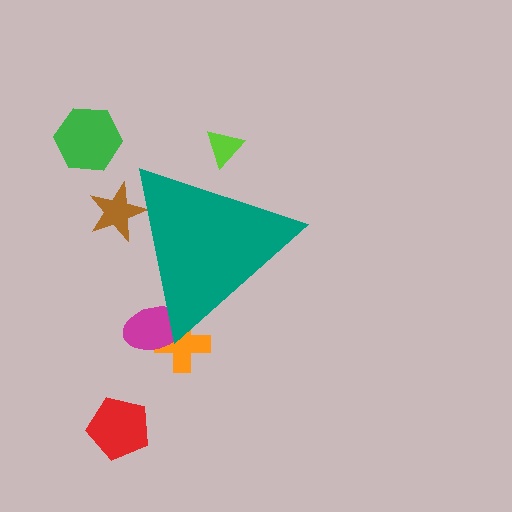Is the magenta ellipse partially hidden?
Yes, the magenta ellipse is partially hidden behind the teal triangle.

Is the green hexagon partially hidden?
No, the green hexagon is fully visible.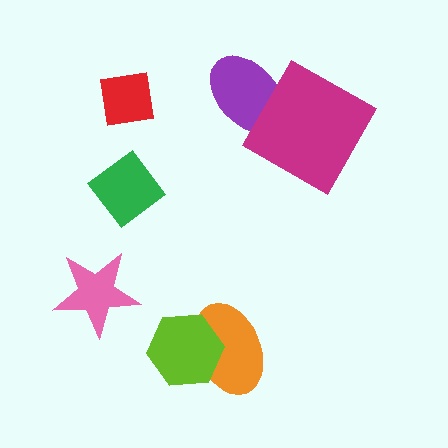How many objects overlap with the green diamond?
0 objects overlap with the green diamond.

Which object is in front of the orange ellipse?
The lime hexagon is in front of the orange ellipse.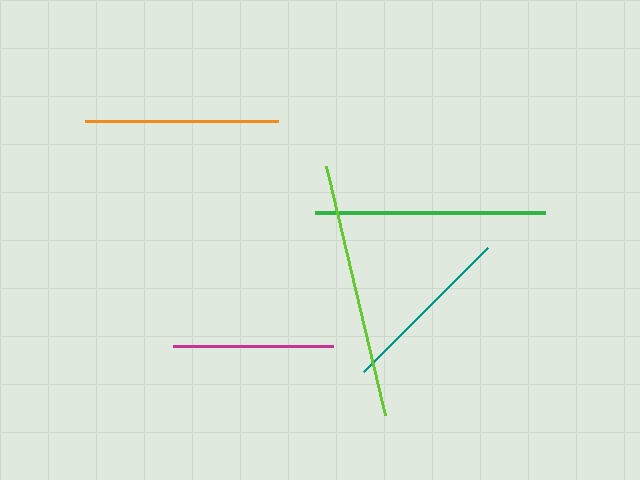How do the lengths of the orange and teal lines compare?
The orange and teal lines are approximately the same length.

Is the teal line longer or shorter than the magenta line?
The teal line is longer than the magenta line.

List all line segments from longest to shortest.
From longest to shortest: lime, green, orange, teal, magenta.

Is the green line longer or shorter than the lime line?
The lime line is longer than the green line.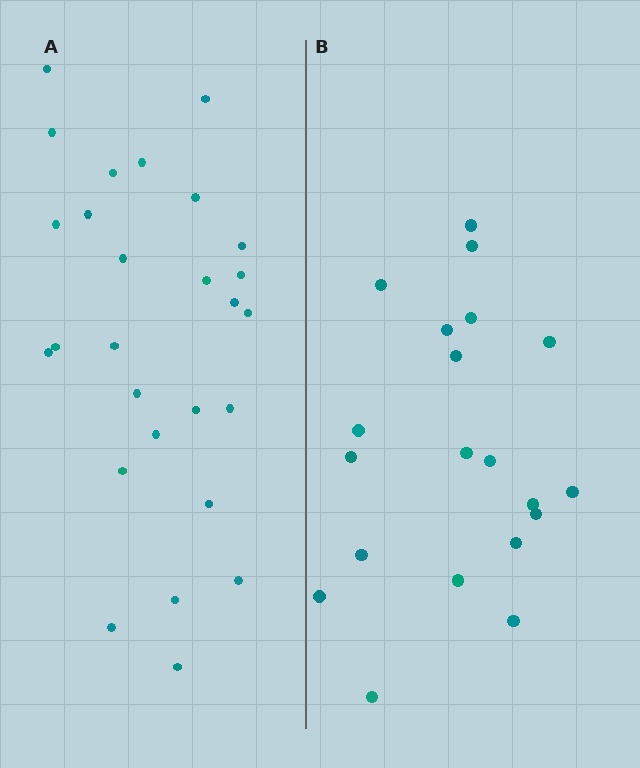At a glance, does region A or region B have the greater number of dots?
Region A (the left region) has more dots.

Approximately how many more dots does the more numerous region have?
Region A has roughly 8 or so more dots than region B.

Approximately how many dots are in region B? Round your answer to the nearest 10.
About 20 dots.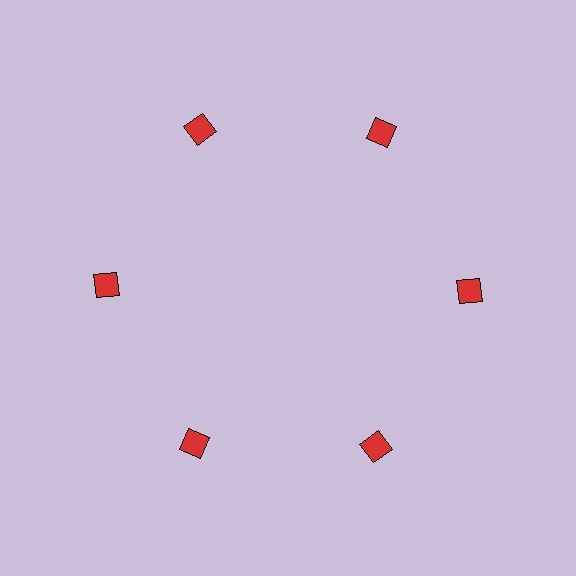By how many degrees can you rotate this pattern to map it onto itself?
The pattern maps onto itself every 60 degrees of rotation.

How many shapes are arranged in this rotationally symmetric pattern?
There are 6 shapes, arranged in 6 groups of 1.